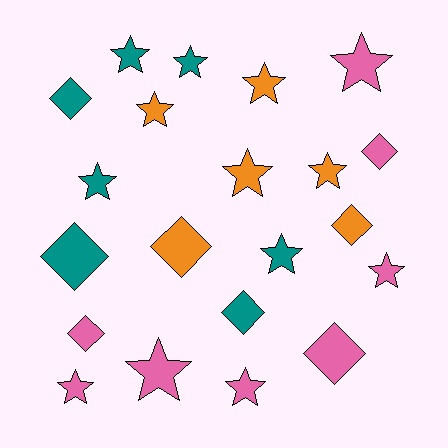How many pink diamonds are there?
There are 3 pink diamonds.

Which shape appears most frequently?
Star, with 13 objects.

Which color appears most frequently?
Pink, with 8 objects.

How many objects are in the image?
There are 21 objects.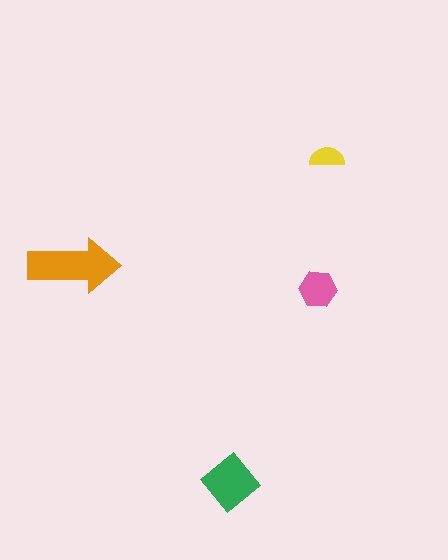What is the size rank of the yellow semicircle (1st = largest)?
4th.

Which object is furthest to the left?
The orange arrow is leftmost.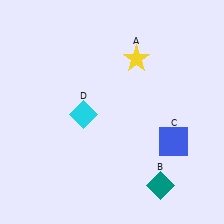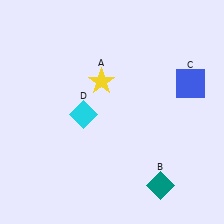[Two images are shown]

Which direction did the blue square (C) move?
The blue square (C) moved up.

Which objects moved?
The objects that moved are: the yellow star (A), the blue square (C).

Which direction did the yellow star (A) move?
The yellow star (A) moved left.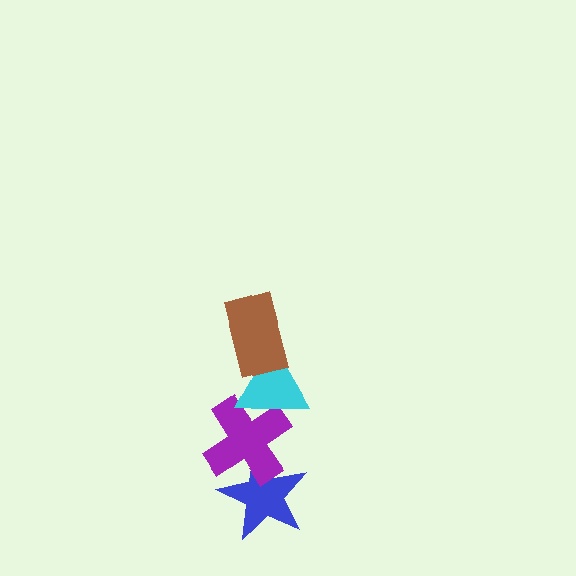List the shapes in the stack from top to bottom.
From top to bottom: the brown rectangle, the cyan triangle, the purple cross, the blue star.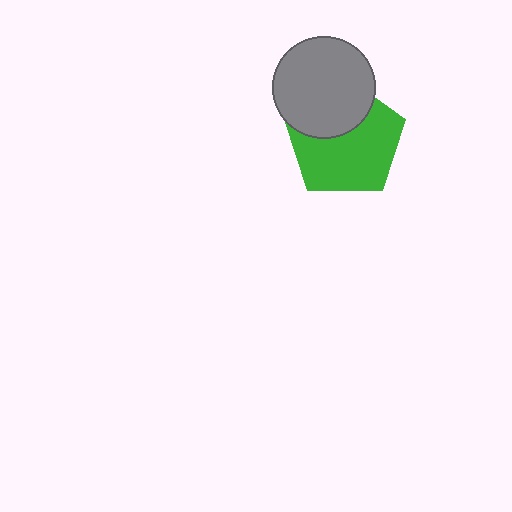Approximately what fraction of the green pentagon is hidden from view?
Roughly 34% of the green pentagon is hidden behind the gray circle.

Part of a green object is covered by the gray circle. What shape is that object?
It is a pentagon.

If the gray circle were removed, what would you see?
You would see the complete green pentagon.